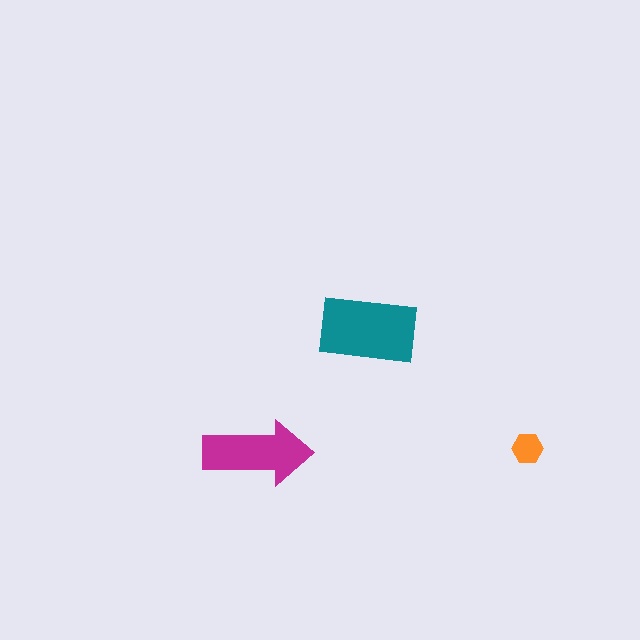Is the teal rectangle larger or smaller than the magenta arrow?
Larger.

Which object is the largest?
The teal rectangle.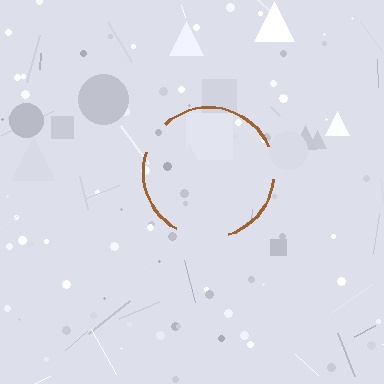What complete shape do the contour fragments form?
The contour fragments form a circle.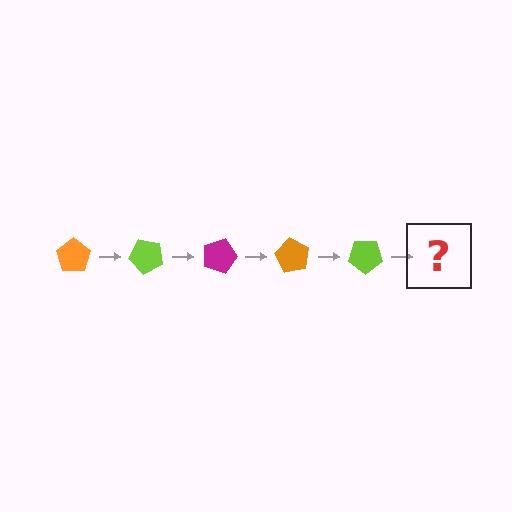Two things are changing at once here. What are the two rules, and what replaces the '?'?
The two rules are that it rotates 45 degrees each step and the color cycles through orange, lime, and magenta. The '?' should be a magenta pentagon, rotated 225 degrees from the start.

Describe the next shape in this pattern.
It should be a magenta pentagon, rotated 225 degrees from the start.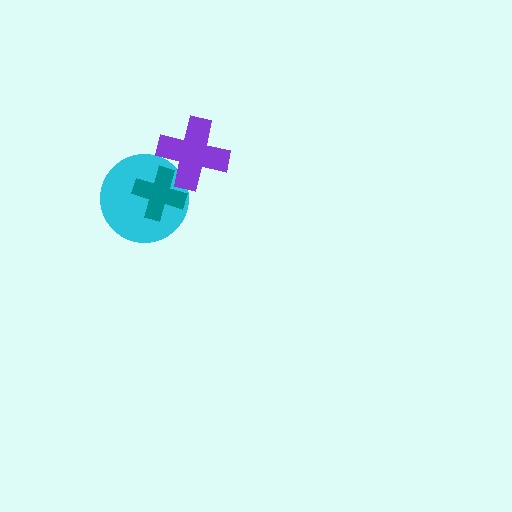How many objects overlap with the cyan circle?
2 objects overlap with the cyan circle.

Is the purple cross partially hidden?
Yes, it is partially covered by another shape.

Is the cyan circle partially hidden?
Yes, it is partially covered by another shape.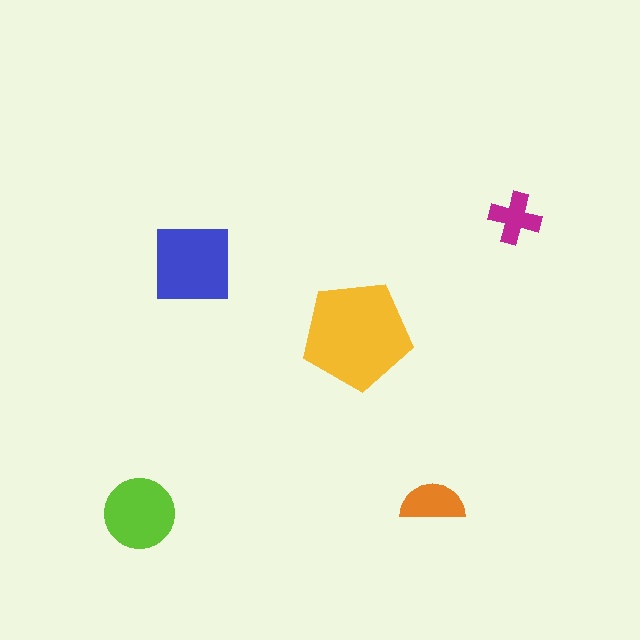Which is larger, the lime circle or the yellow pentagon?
The yellow pentagon.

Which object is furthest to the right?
The magenta cross is rightmost.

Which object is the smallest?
The magenta cross.